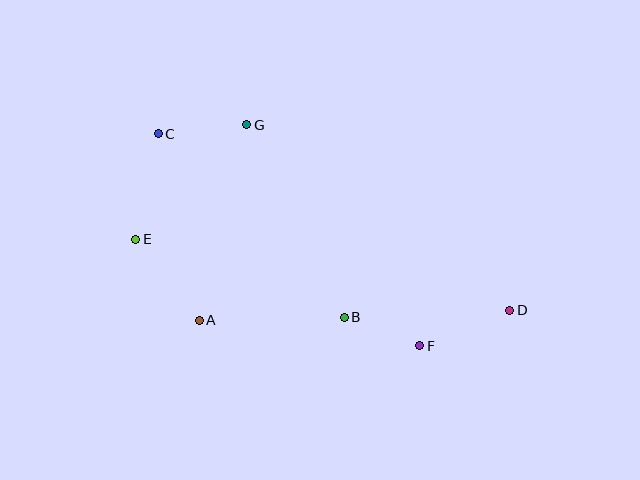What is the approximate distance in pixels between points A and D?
The distance between A and D is approximately 310 pixels.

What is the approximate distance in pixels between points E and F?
The distance between E and F is approximately 303 pixels.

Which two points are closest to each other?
Points B and F are closest to each other.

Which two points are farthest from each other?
Points C and D are farthest from each other.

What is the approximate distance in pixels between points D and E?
The distance between D and E is approximately 381 pixels.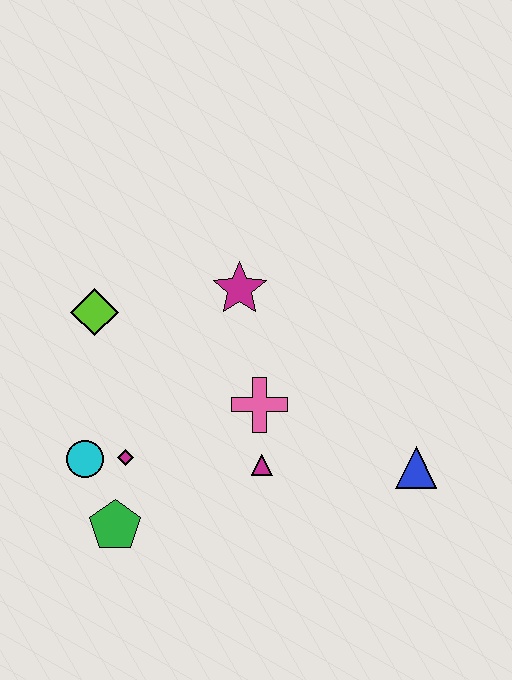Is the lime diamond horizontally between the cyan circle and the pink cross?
Yes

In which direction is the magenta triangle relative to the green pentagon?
The magenta triangle is to the right of the green pentagon.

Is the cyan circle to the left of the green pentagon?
Yes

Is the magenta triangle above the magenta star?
No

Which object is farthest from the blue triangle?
The lime diamond is farthest from the blue triangle.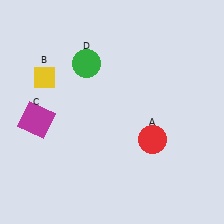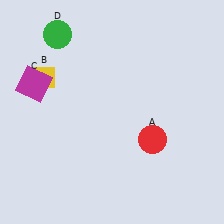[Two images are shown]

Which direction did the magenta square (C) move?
The magenta square (C) moved up.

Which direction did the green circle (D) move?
The green circle (D) moved up.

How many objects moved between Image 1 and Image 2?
2 objects moved between the two images.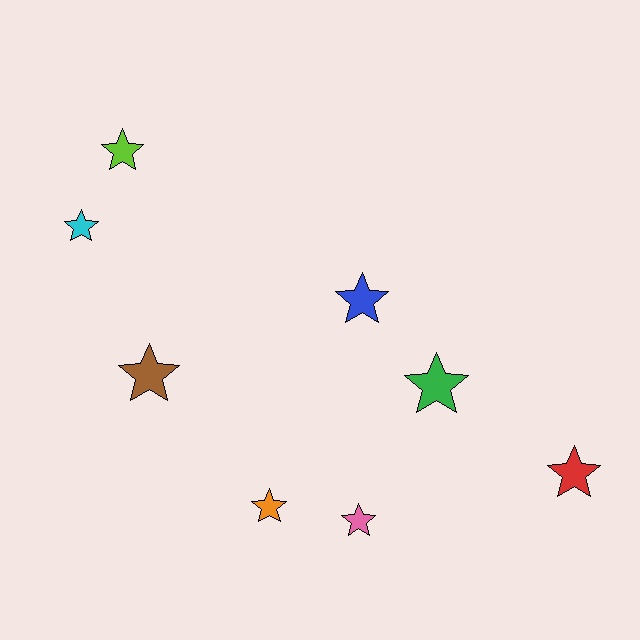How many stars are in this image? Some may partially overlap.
There are 8 stars.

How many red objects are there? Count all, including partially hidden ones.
There is 1 red object.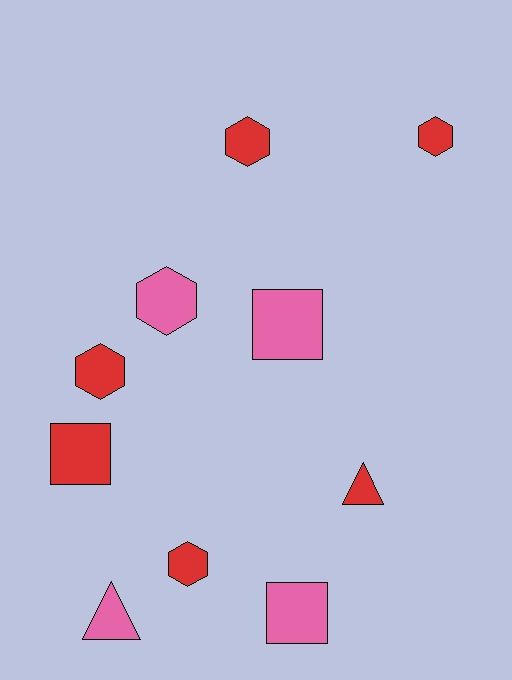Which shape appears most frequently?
Hexagon, with 5 objects.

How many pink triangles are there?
There is 1 pink triangle.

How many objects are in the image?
There are 10 objects.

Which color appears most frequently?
Red, with 6 objects.